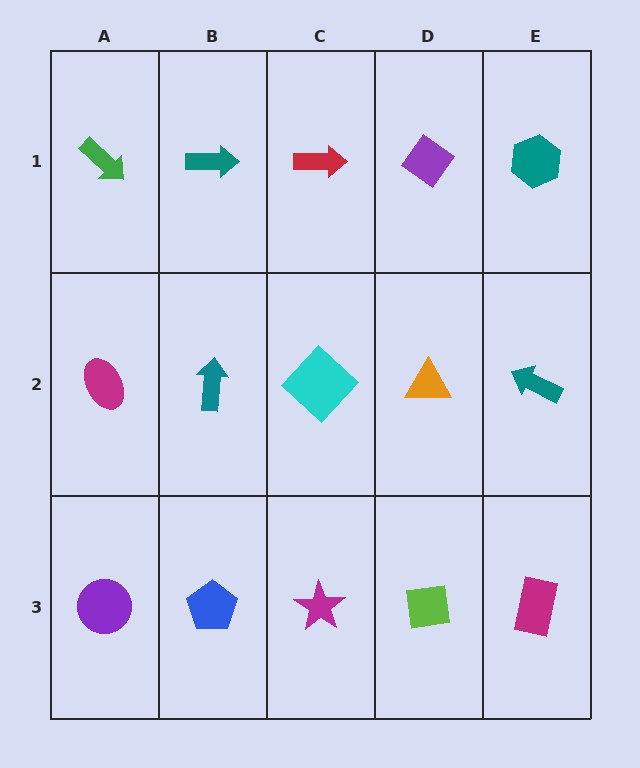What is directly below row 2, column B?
A blue pentagon.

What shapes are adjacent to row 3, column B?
A teal arrow (row 2, column B), a purple circle (row 3, column A), a magenta star (row 3, column C).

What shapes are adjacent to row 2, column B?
A teal arrow (row 1, column B), a blue pentagon (row 3, column B), a magenta ellipse (row 2, column A), a cyan diamond (row 2, column C).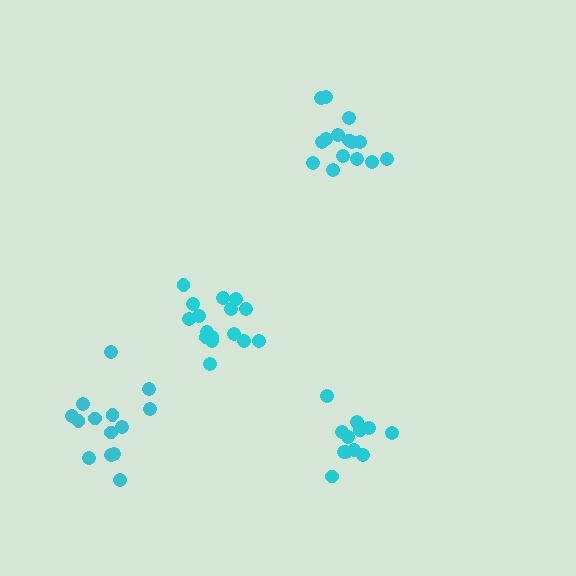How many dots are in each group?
Group 1: 16 dots, Group 2: 14 dots, Group 3: 15 dots, Group 4: 12 dots (57 total).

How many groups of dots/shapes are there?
There are 4 groups.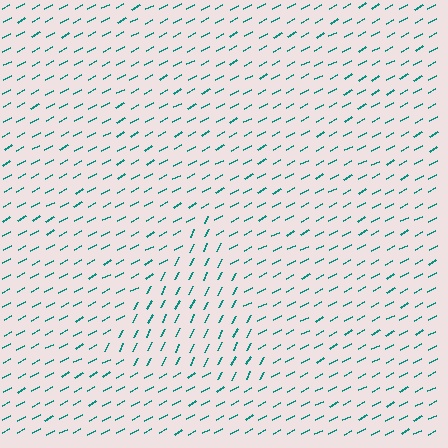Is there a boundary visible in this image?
Yes, there is a texture boundary formed by a change in line orientation.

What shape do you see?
I see a triangle.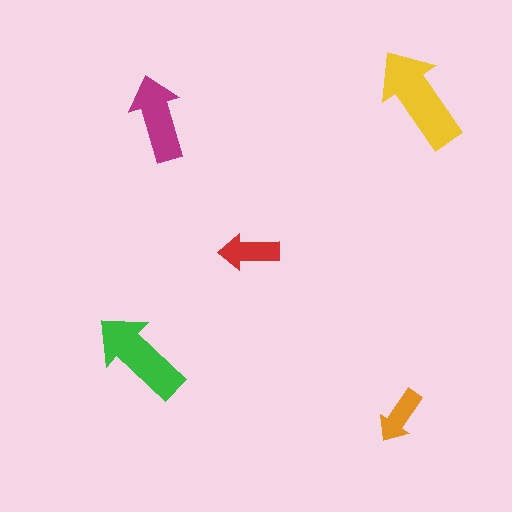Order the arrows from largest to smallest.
the yellow one, the green one, the magenta one, the red one, the orange one.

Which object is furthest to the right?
The yellow arrow is rightmost.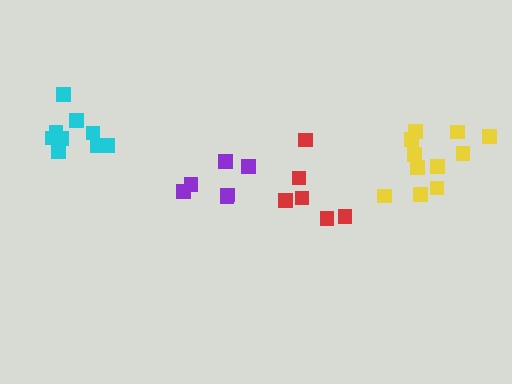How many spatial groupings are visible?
There are 4 spatial groupings.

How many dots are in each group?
Group 1: 11 dots, Group 2: 6 dots, Group 3: 6 dots, Group 4: 9 dots (32 total).